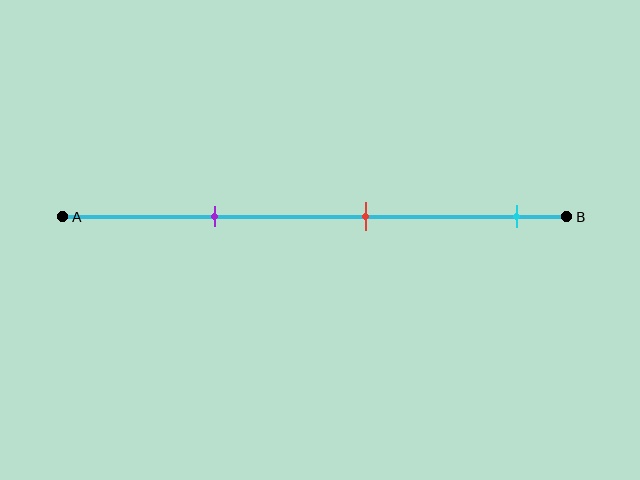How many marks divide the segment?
There are 3 marks dividing the segment.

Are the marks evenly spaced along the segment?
Yes, the marks are approximately evenly spaced.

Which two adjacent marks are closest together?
The purple and red marks are the closest adjacent pair.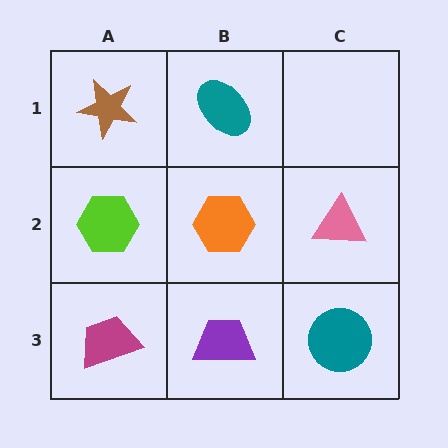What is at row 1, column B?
A teal ellipse.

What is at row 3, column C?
A teal circle.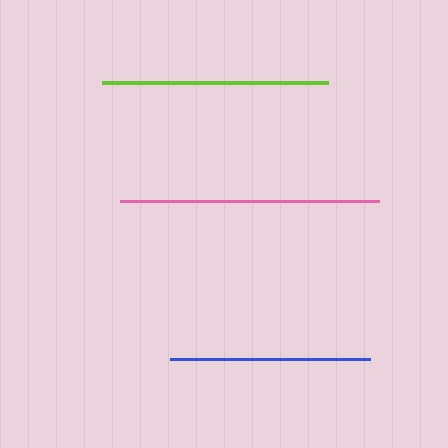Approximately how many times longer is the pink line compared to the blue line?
The pink line is approximately 1.3 times the length of the blue line.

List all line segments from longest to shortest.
From longest to shortest: pink, lime, blue.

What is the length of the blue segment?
The blue segment is approximately 200 pixels long.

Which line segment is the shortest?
The blue line is the shortest at approximately 200 pixels.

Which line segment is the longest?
The pink line is the longest at approximately 258 pixels.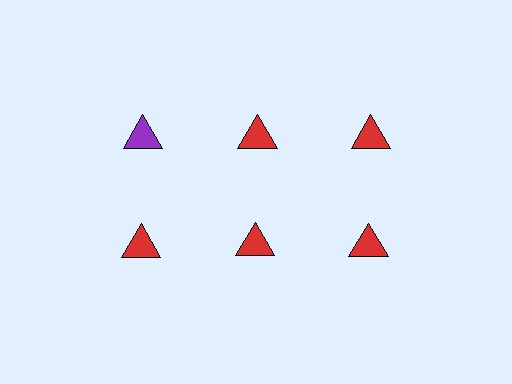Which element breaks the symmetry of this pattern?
The purple triangle in the top row, leftmost column breaks the symmetry. All other shapes are red triangles.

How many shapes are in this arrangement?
There are 6 shapes arranged in a grid pattern.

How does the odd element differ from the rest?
It has a different color: purple instead of red.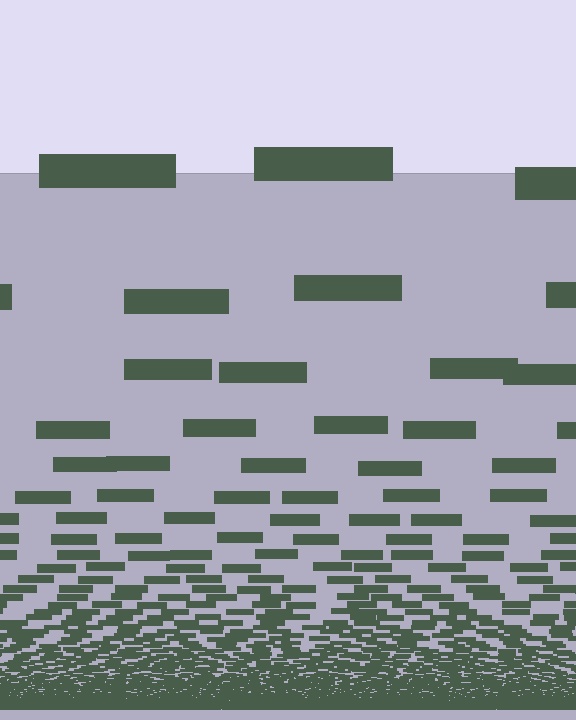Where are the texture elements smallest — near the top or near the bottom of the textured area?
Near the bottom.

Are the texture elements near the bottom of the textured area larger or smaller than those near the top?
Smaller. The gradient is inverted — elements near the bottom are smaller and denser.